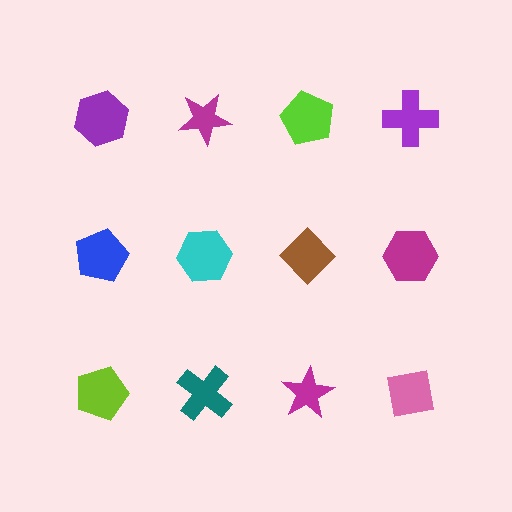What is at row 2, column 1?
A blue pentagon.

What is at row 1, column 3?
A lime pentagon.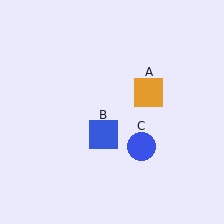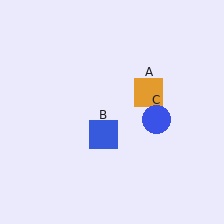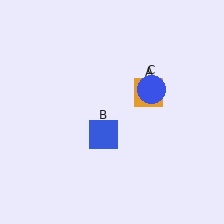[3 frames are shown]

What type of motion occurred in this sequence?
The blue circle (object C) rotated counterclockwise around the center of the scene.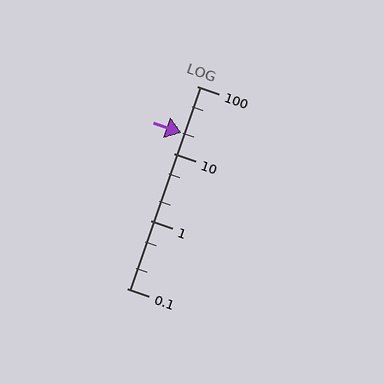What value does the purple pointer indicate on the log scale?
The pointer indicates approximately 20.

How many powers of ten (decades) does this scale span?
The scale spans 3 decades, from 0.1 to 100.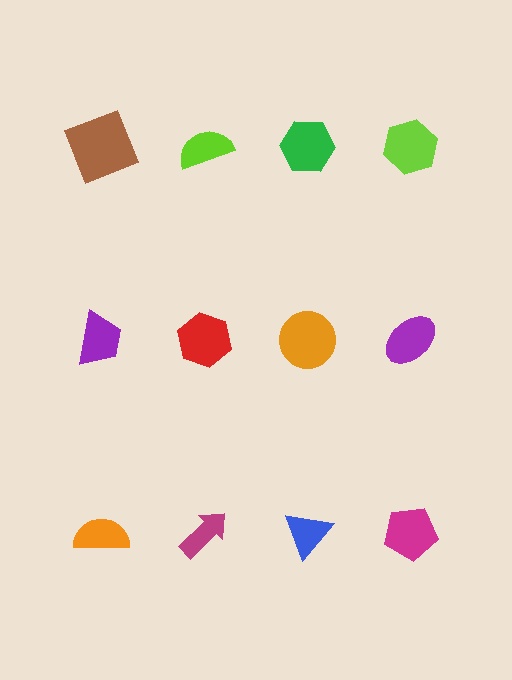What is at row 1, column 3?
A green hexagon.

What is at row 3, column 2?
A magenta arrow.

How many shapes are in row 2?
4 shapes.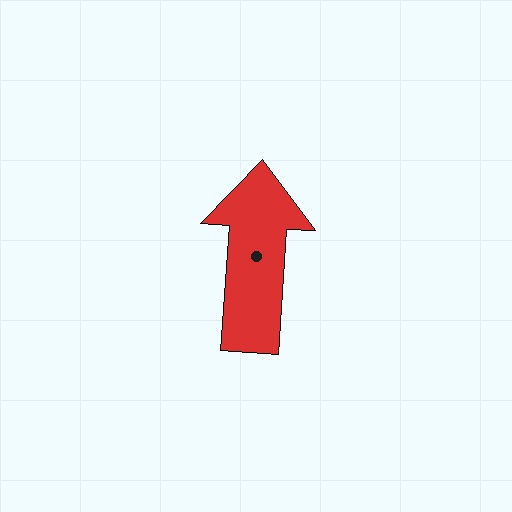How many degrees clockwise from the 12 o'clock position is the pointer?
Approximately 4 degrees.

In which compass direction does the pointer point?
North.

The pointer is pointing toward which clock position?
Roughly 12 o'clock.